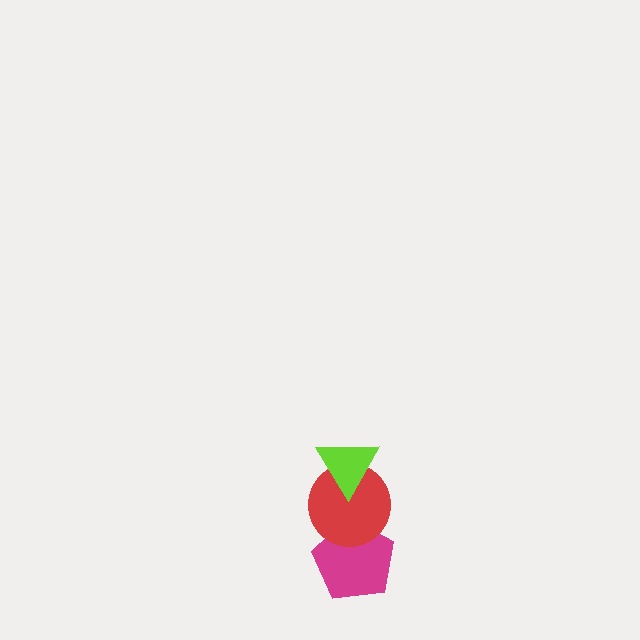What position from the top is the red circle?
The red circle is 2nd from the top.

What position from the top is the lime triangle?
The lime triangle is 1st from the top.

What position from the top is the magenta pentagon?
The magenta pentagon is 3rd from the top.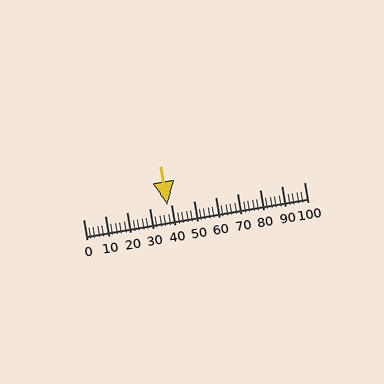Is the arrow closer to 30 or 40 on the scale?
The arrow is closer to 40.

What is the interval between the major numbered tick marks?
The major tick marks are spaced 10 units apart.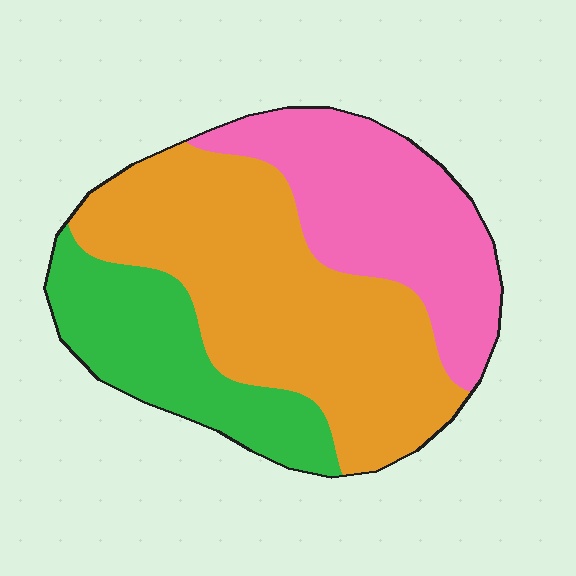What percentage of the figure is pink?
Pink covers 30% of the figure.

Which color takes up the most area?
Orange, at roughly 50%.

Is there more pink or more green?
Pink.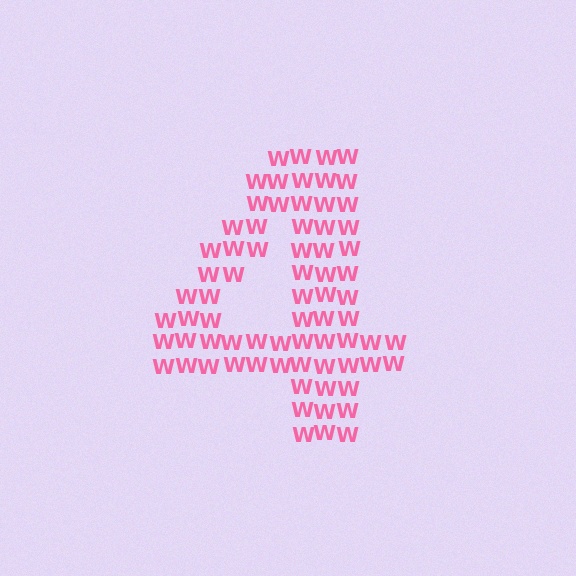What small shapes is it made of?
It is made of small letter W's.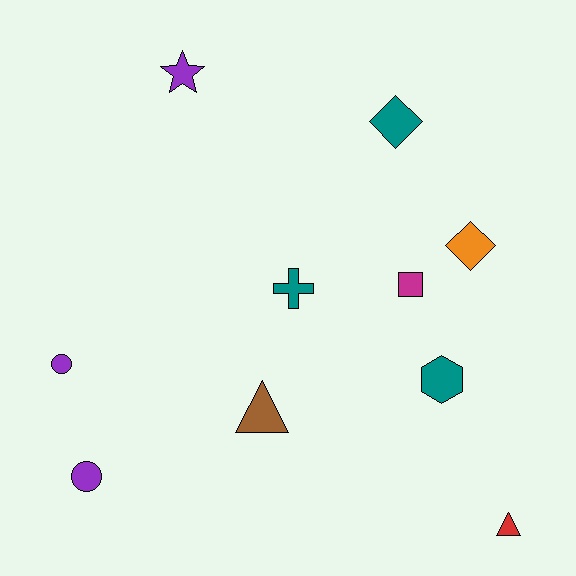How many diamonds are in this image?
There are 2 diamonds.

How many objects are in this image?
There are 10 objects.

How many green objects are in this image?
There are no green objects.